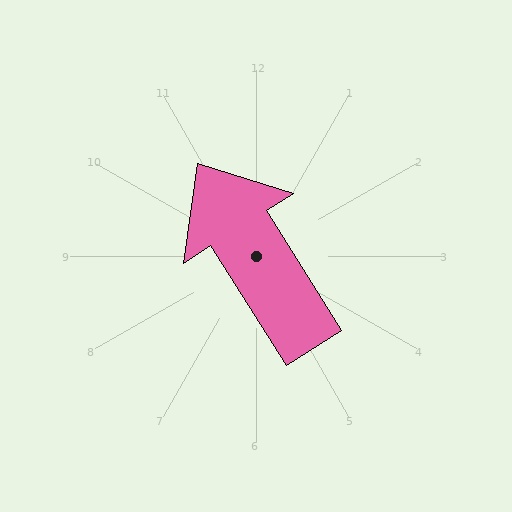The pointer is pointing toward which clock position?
Roughly 11 o'clock.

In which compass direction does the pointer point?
Northwest.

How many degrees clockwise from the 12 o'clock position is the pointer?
Approximately 328 degrees.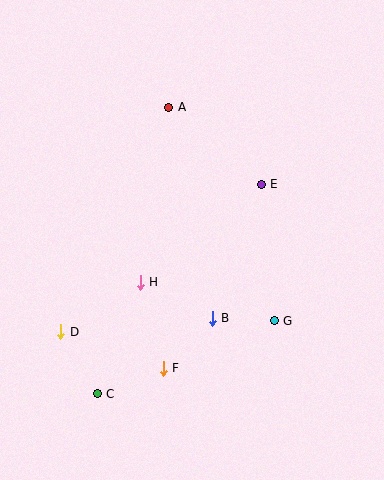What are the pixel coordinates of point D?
Point D is at (61, 332).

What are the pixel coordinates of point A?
Point A is at (169, 107).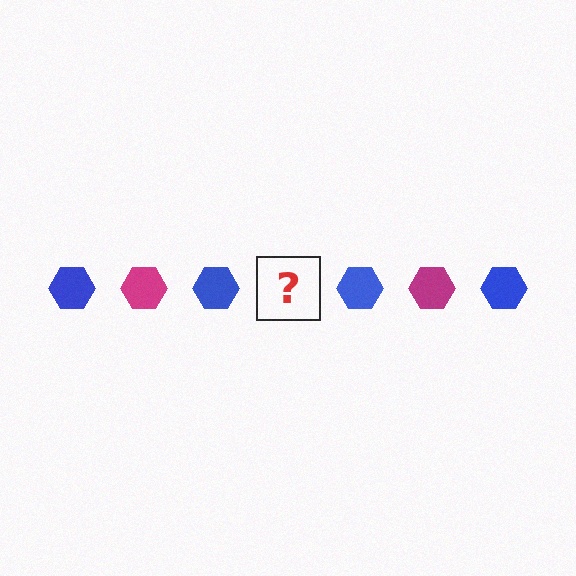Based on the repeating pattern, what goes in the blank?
The blank should be a magenta hexagon.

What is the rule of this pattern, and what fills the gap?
The rule is that the pattern cycles through blue, magenta hexagons. The gap should be filled with a magenta hexagon.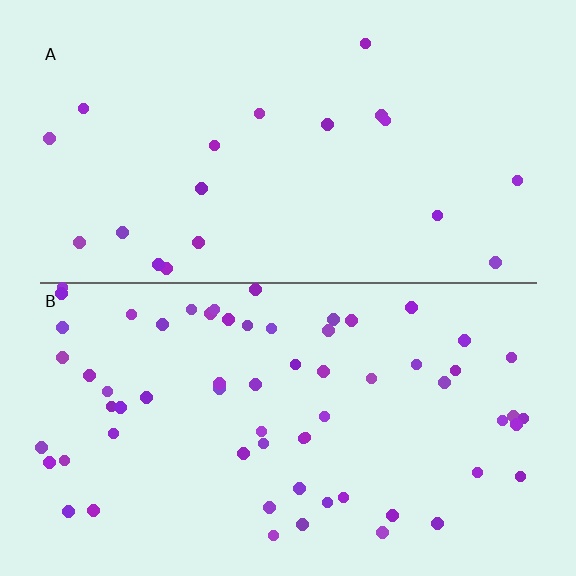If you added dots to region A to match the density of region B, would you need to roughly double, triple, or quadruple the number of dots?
Approximately triple.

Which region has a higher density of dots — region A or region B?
B (the bottom).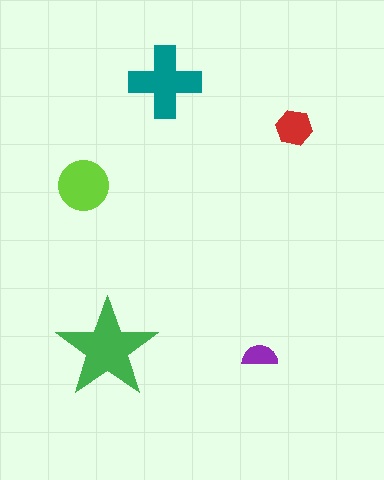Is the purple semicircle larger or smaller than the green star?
Smaller.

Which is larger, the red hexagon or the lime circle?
The lime circle.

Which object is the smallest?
The purple semicircle.